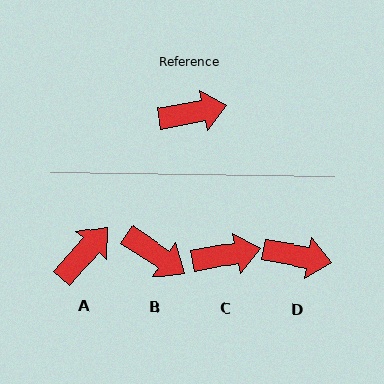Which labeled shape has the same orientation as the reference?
C.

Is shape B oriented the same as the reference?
No, it is off by about 44 degrees.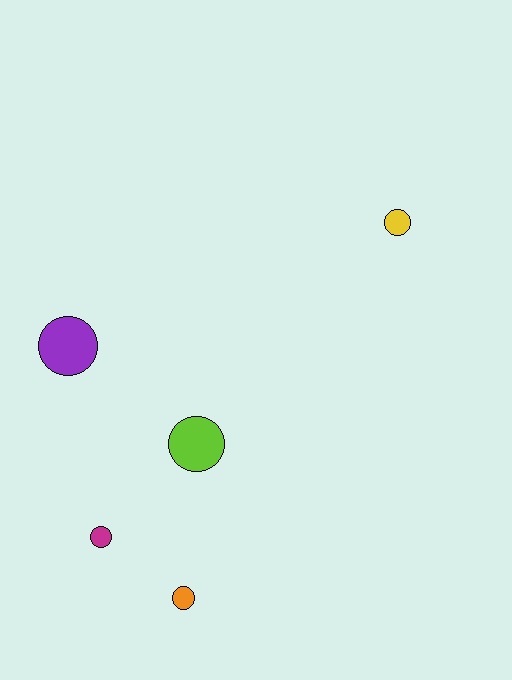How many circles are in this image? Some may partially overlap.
There are 5 circles.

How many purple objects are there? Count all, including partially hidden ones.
There is 1 purple object.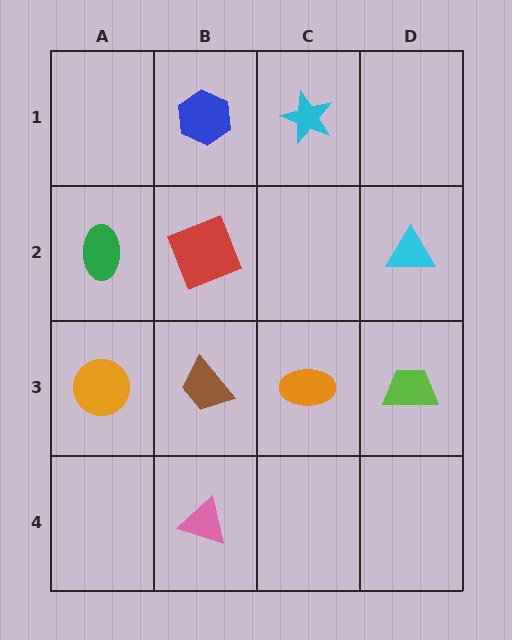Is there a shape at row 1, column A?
No, that cell is empty.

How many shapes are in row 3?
4 shapes.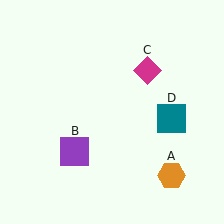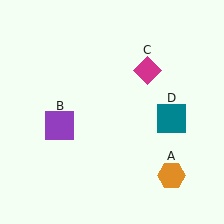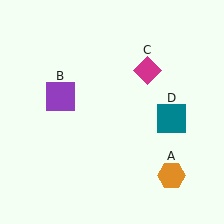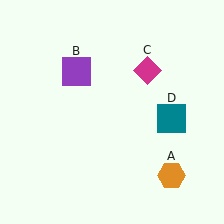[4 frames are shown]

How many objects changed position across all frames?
1 object changed position: purple square (object B).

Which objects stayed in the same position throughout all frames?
Orange hexagon (object A) and magenta diamond (object C) and teal square (object D) remained stationary.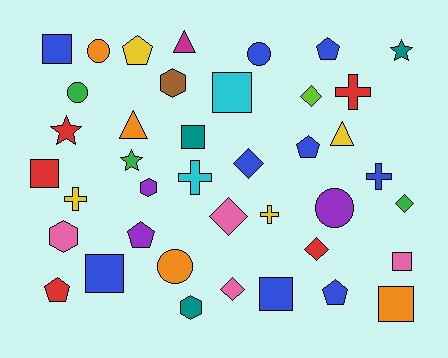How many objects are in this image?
There are 40 objects.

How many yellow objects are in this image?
There are 4 yellow objects.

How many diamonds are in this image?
There are 6 diamonds.